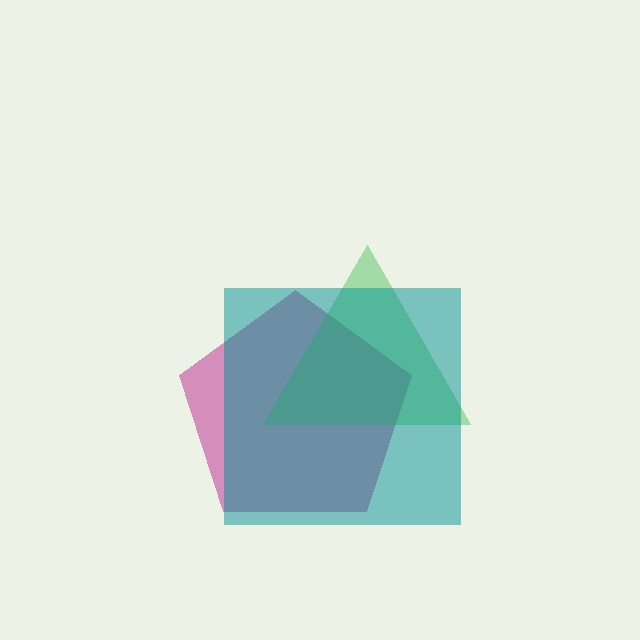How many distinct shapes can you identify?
There are 3 distinct shapes: a magenta pentagon, a green triangle, a teal square.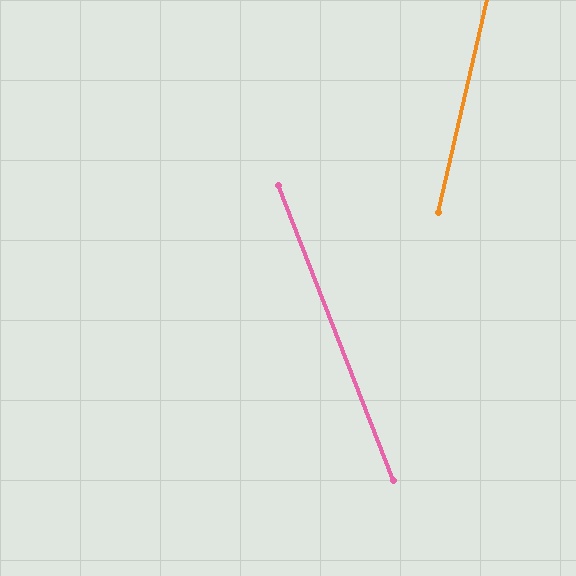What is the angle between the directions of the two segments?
Approximately 34 degrees.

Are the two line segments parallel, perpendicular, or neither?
Neither parallel nor perpendicular — they differ by about 34°.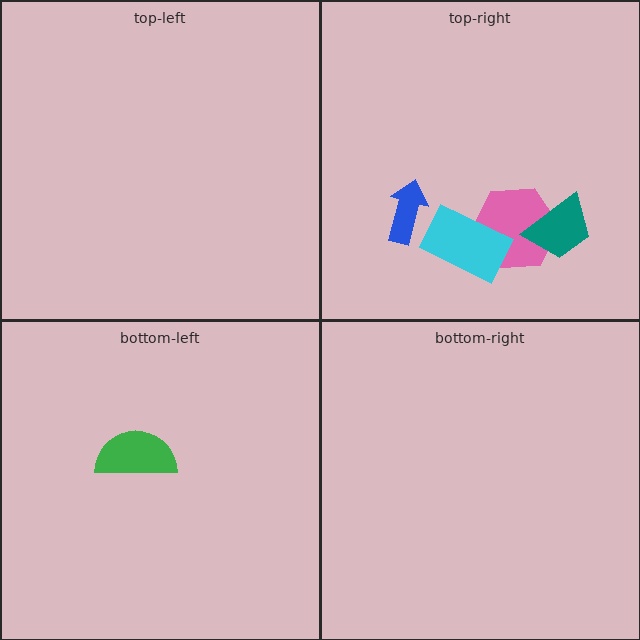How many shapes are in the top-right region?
4.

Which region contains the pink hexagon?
The top-right region.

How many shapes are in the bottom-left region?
1.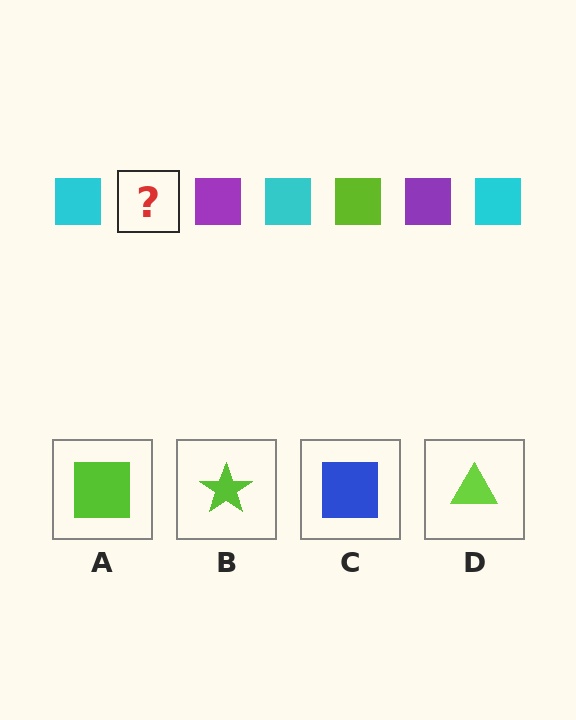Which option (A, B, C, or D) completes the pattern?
A.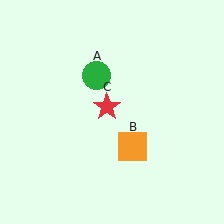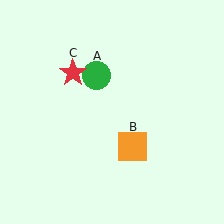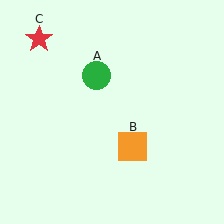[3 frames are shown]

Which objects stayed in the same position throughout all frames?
Green circle (object A) and orange square (object B) remained stationary.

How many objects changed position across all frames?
1 object changed position: red star (object C).